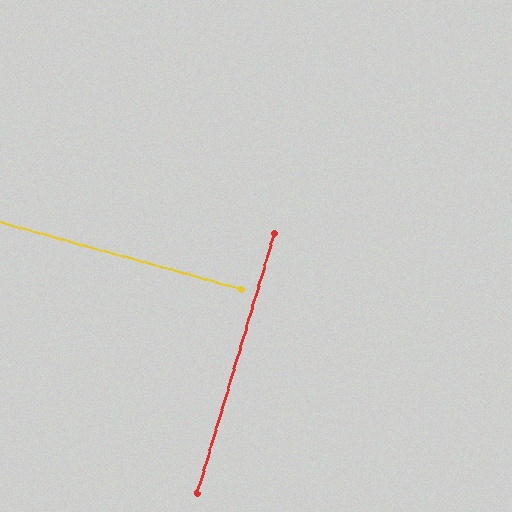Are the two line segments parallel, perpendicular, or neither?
Perpendicular — they meet at approximately 89°.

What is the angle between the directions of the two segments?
Approximately 89 degrees.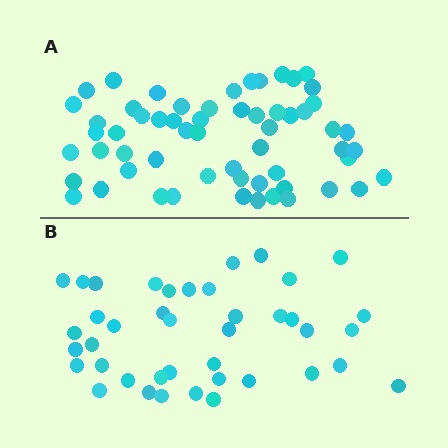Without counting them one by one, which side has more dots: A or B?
Region A (the top region) has more dots.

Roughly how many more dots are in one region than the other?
Region A has approximately 20 more dots than region B.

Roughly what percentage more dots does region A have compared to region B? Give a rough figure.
About 45% more.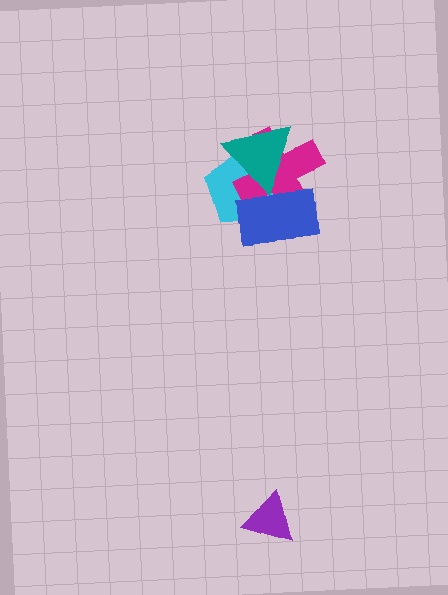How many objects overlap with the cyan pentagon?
3 objects overlap with the cyan pentagon.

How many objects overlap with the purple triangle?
0 objects overlap with the purple triangle.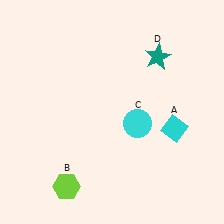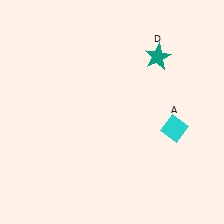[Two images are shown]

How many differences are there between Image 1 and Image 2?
There are 2 differences between the two images.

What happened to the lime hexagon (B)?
The lime hexagon (B) was removed in Image 2. It was in the bottom-left area of Image 1.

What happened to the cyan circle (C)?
The cyan circle (C) was removed in Image 2. It was in the bottom-right area of Image 1.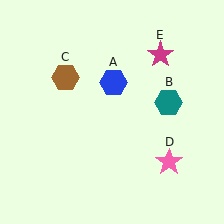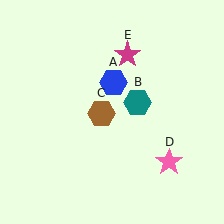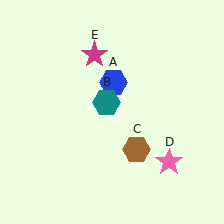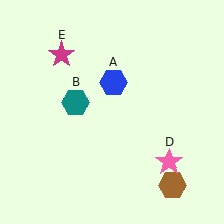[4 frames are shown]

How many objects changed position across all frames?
3 objects changed position: teal hexagon (object B), brown hexagon (object C), magenta star (object E).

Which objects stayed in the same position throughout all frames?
Blue hexagon (object A) and pink star (object D) remained stationary.